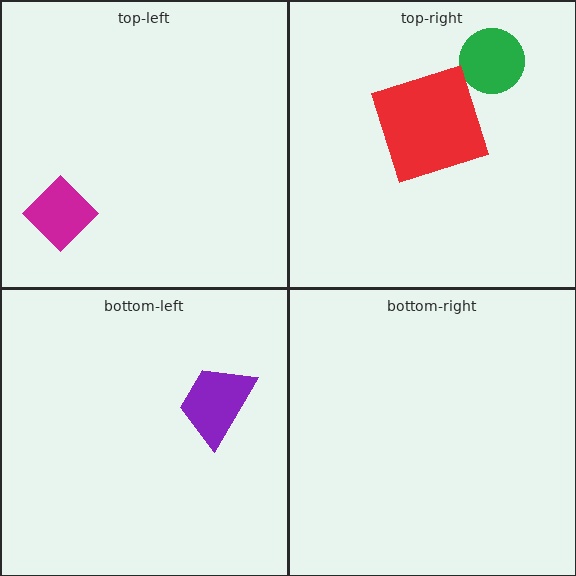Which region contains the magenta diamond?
The top-left region.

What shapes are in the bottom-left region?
The purple trapezoid.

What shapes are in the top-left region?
The magenta diamond.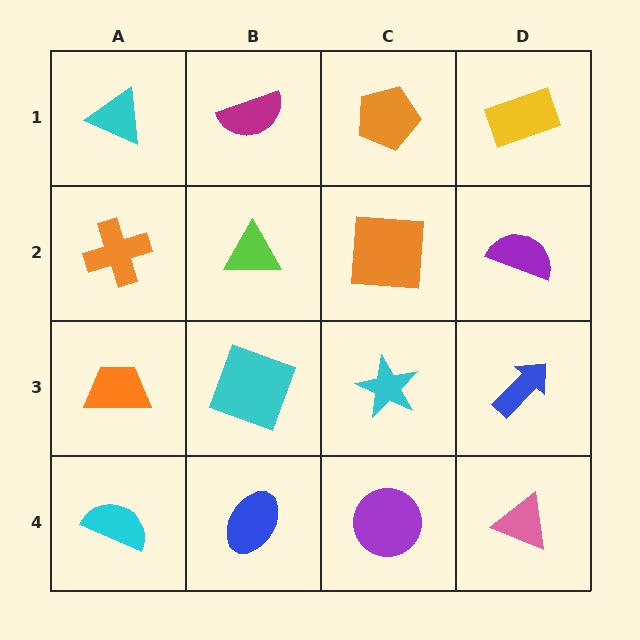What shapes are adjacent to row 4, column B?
A cyan square (row 3, column B), a cyan semicircle (row 4, column A), a purple circle (row 4, column C).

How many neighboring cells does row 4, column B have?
3.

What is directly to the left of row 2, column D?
An orange square.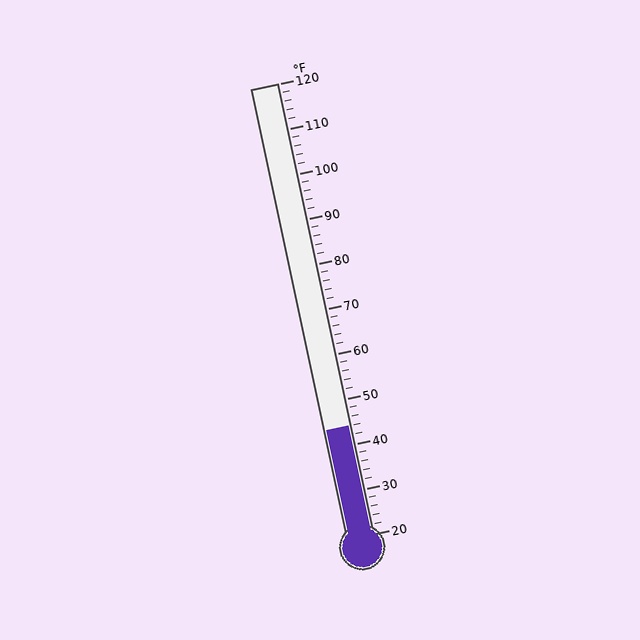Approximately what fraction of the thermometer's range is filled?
The thermometer is filled to approximately 25% of its range.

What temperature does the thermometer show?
The thermometer shows approximately 44°F.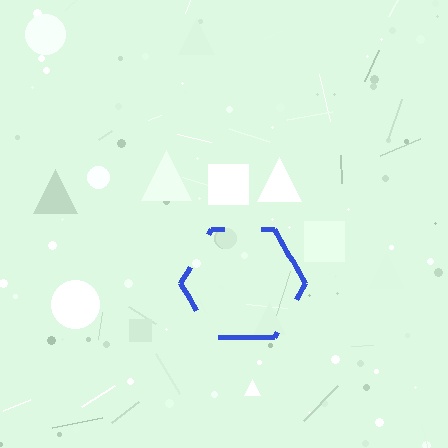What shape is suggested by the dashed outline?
The dashed outline suggests a hexagon.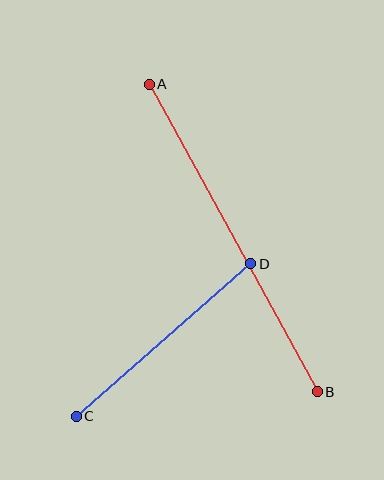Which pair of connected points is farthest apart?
Points A and B are farthest apart.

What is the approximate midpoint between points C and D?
The midpoint is at approximately (163, 340) pixels.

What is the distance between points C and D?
The distance is approximately 232 pixels.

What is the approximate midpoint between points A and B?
The midpoint is at approximately (233, 238) pixels.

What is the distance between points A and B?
The distance is approximately 350 pixels.